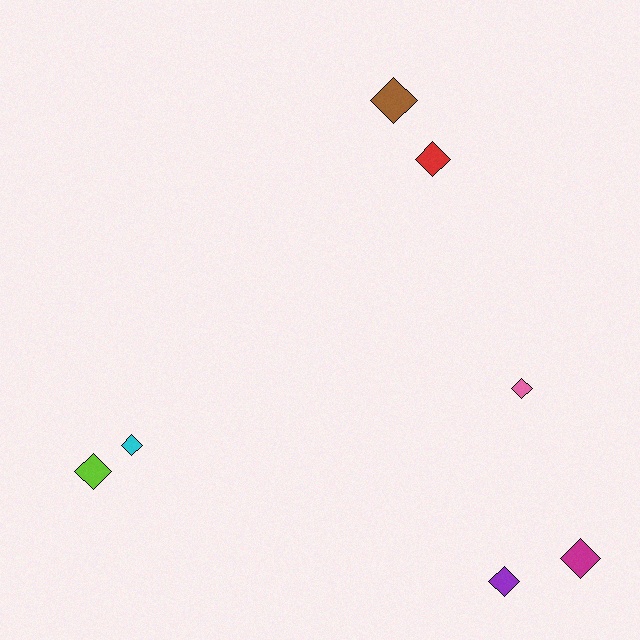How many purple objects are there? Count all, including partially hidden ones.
There is 1 purple object.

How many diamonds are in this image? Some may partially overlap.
There are 7 diamonds.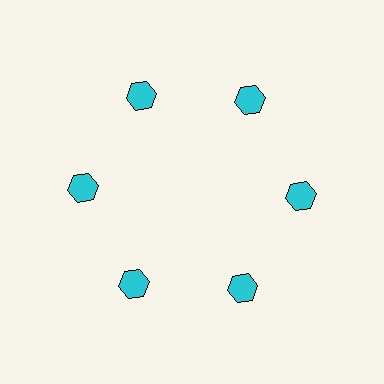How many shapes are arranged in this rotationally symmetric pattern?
There are 6 shapes, arranged in 6 groups of 1.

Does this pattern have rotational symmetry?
Yes, this pattern has 6-fold rotational symmetry. It looks the same after rotating 60 degrees around the center.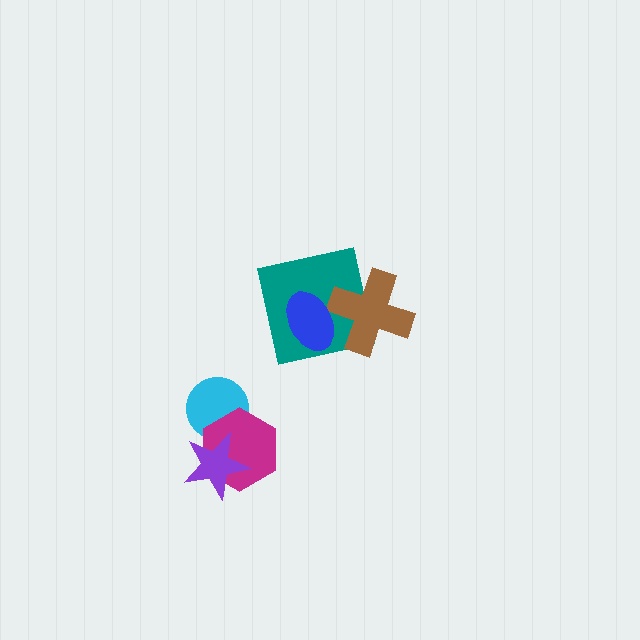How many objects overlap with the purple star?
2 objects overlap with the purple star.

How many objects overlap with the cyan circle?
2 objects overlap with the cyan circle.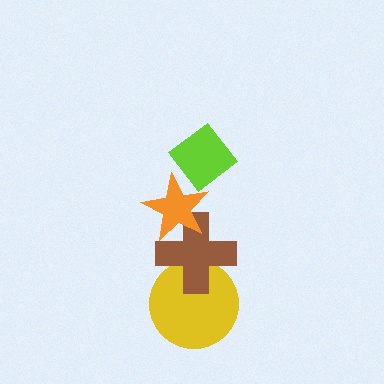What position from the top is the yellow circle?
The yellow circle is 4th from the top.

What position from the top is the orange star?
The orange star is 2nd from the top.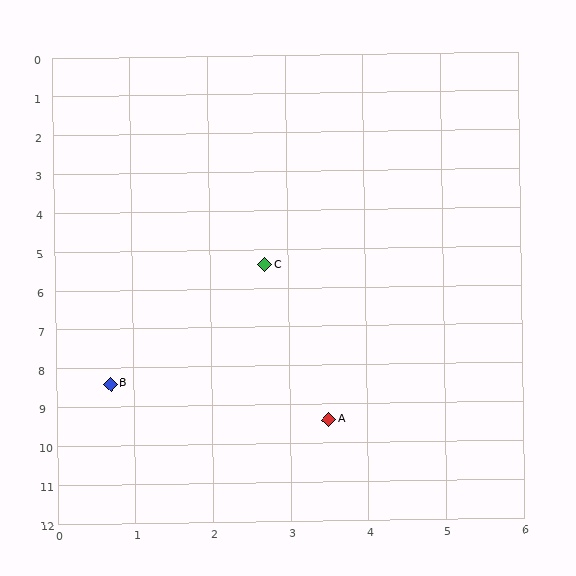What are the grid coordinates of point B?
Point B is at approximately (0.7, 8.4).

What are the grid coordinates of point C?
Point C is at approximately (2.7, 5.4).